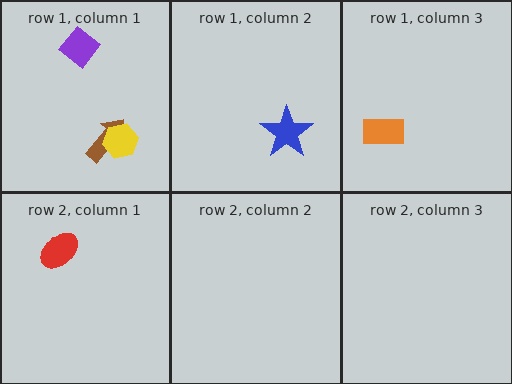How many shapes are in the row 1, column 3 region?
1.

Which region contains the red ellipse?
The row 2, column 1 region.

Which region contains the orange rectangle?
The row 1, column 3 region.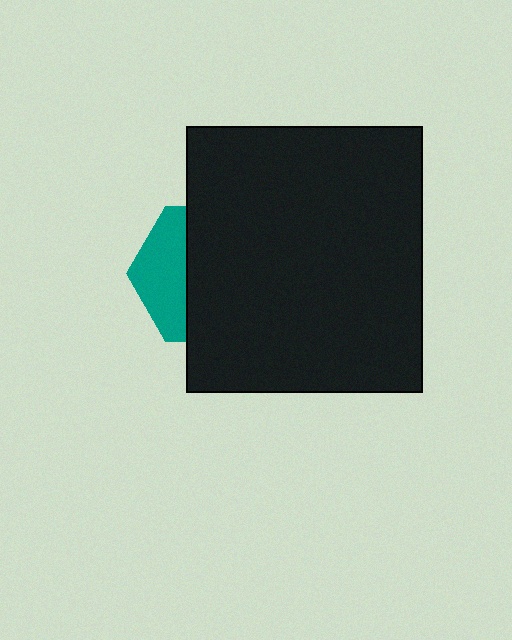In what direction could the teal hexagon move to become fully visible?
The teal hexagon could move left. That would shift it out from behind the black rectangle entirely.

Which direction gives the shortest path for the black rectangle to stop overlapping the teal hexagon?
Moving right gives the shortest separation.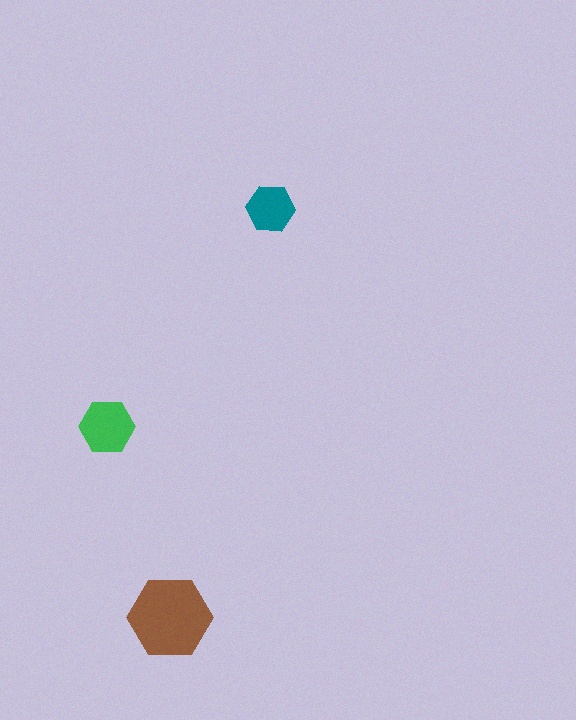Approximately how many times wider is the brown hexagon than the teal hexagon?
About 1.5 times wider.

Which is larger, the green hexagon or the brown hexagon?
The brown one.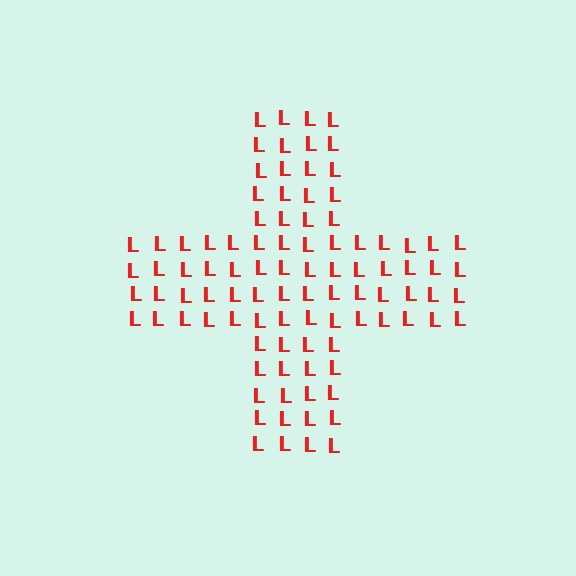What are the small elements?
The small elements are letter L's.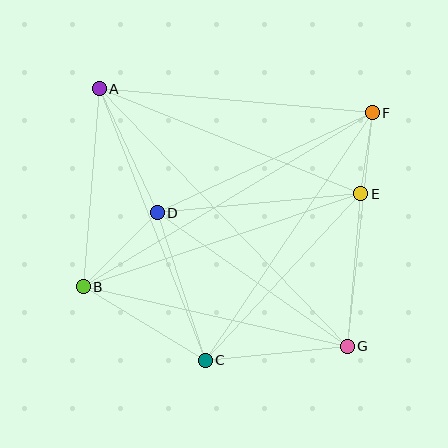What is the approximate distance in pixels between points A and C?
The distance between A and C is approximately 291 pixels.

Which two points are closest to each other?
Points E and F are closest to each other.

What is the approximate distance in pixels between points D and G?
The distance between D and G is approximately 232 pixels.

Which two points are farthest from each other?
Points A and G are farthest from each other.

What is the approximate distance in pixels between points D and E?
The distance between D and E is approximately 204 pixels.